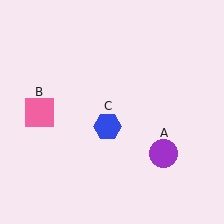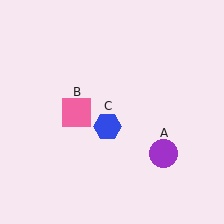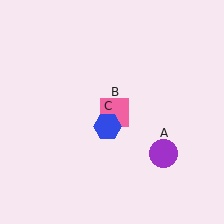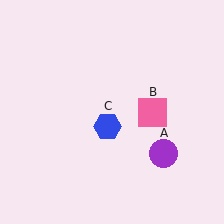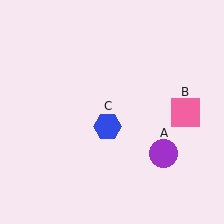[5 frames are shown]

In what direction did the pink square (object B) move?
The pink square (object B) moved right.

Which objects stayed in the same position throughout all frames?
Purple circle (object A) and blue hexagon (object C) remained stationary.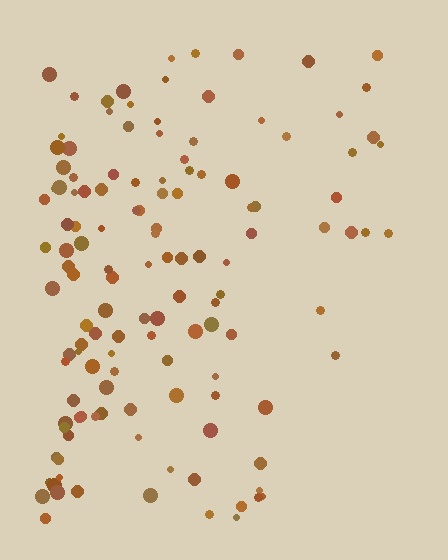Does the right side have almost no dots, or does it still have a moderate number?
Still a moderate number, just noticeably fewer than the left.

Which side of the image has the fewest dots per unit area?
The right.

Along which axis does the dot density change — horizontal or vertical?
Horizontal.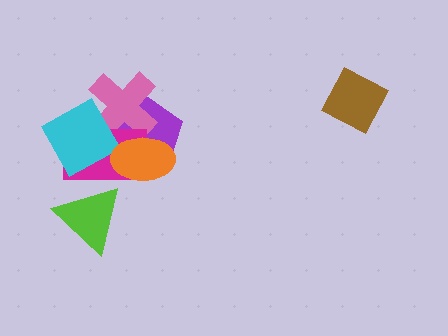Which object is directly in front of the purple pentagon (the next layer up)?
The pink cross is directly in front of the purple pentagon.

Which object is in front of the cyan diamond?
The orange ellipse is in front of the cyan diamond.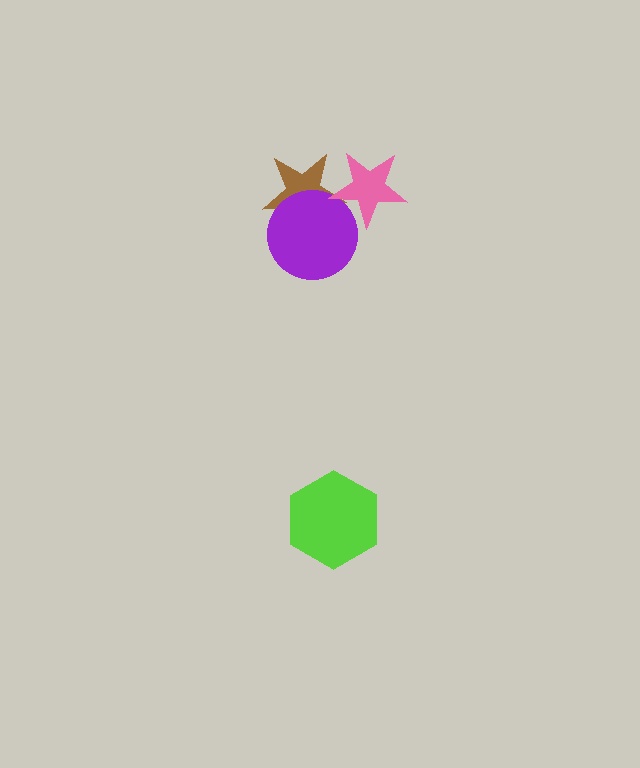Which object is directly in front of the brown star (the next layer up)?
The purple circle is directly in front of the brown star.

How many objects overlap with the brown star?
2 objects overlap with the brown star.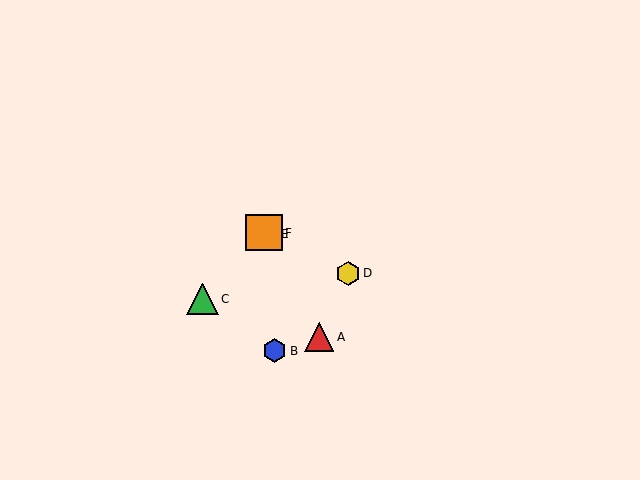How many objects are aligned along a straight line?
3 objects (D, E, F) are aligned along a straight line.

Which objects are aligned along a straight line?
Objects D, E, F are aligned along a straight line.